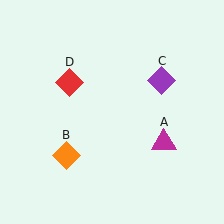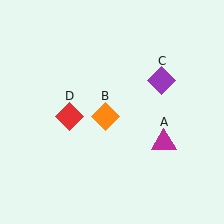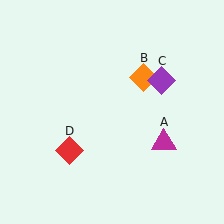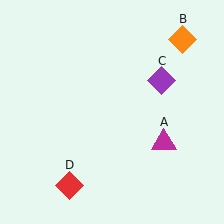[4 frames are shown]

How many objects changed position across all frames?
2 objects changed position: orange diamond (object B), red diamond (object D).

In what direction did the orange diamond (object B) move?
The orange diamond (object B) moved up and to the right.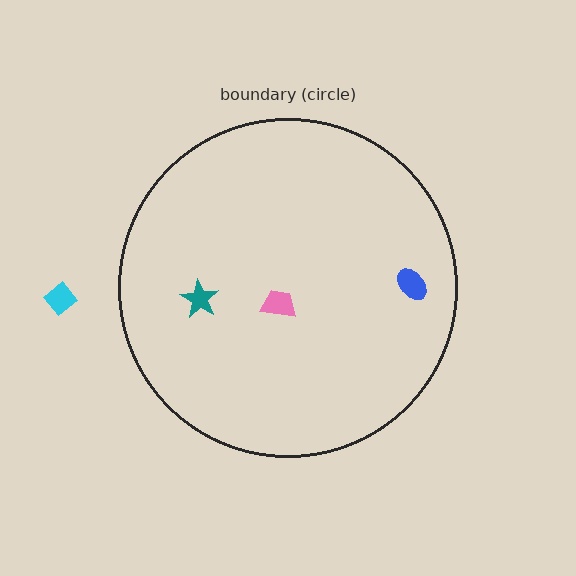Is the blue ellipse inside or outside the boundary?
Inside.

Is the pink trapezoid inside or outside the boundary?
Inside.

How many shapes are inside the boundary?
3 inside, 1 outside.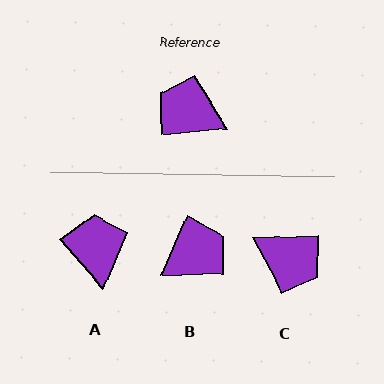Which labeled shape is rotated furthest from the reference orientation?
C, about 176 degrees away.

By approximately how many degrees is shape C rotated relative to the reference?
Approximately 176 degrees counter-clockwise.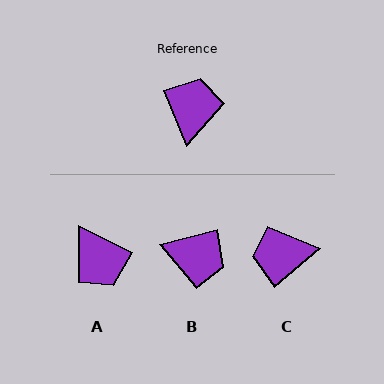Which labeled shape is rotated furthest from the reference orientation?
A, about 139 degrees away.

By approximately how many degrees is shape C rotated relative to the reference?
Approximately 108 degrees counter-clockwise.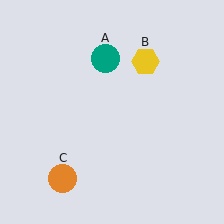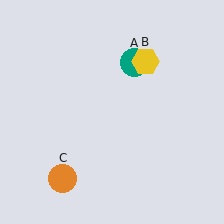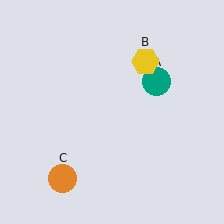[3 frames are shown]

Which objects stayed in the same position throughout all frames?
Yellow hexagon (object B) and orange circle (object C) remained stationary.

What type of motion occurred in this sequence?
The teal circle (object A) rotated clockwise around the center of the scene.